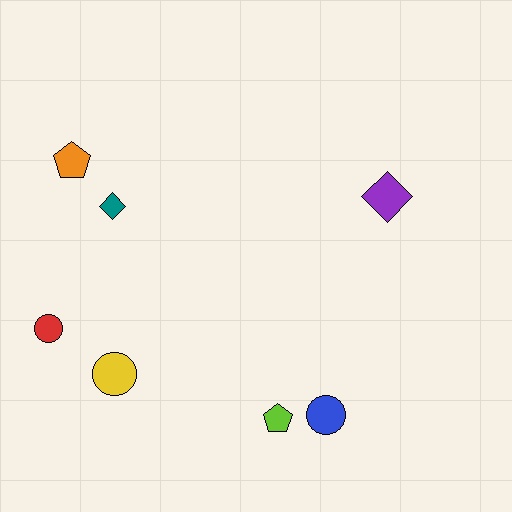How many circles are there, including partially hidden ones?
There are 3 circles.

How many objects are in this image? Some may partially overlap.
There are 7 objects.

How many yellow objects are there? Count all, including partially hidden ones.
There is 1 yellow object.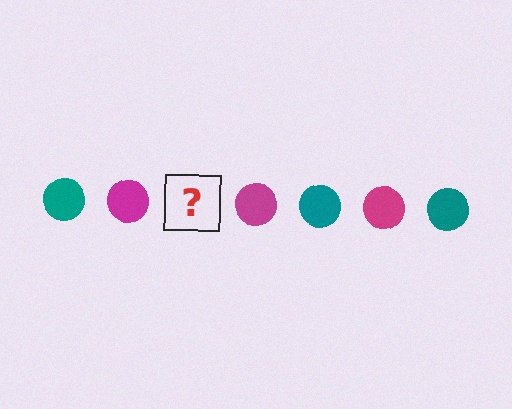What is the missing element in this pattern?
The missing element is a teal circle.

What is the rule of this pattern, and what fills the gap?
The rule is that the pattern cycles through teal, magenta circles. The gap should be filled with a teal circle.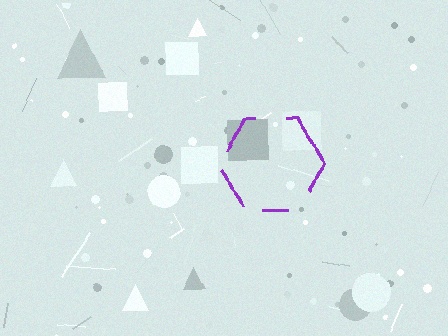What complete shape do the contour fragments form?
The contour fragments form a hexagon.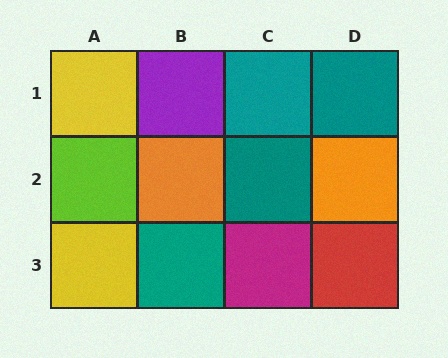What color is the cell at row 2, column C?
Teal.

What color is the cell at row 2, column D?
Orange.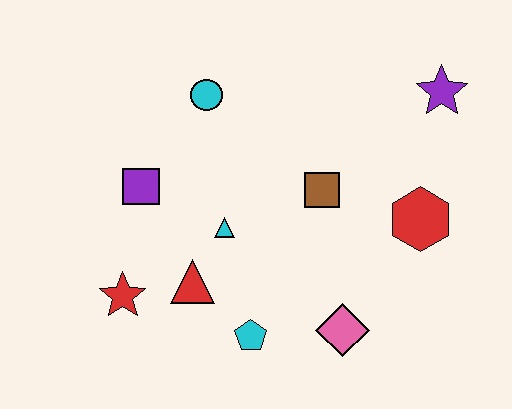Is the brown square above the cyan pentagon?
Yes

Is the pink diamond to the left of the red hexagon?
Yes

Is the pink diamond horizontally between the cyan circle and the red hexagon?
Yes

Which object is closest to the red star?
The red triangle is closest to the red star.